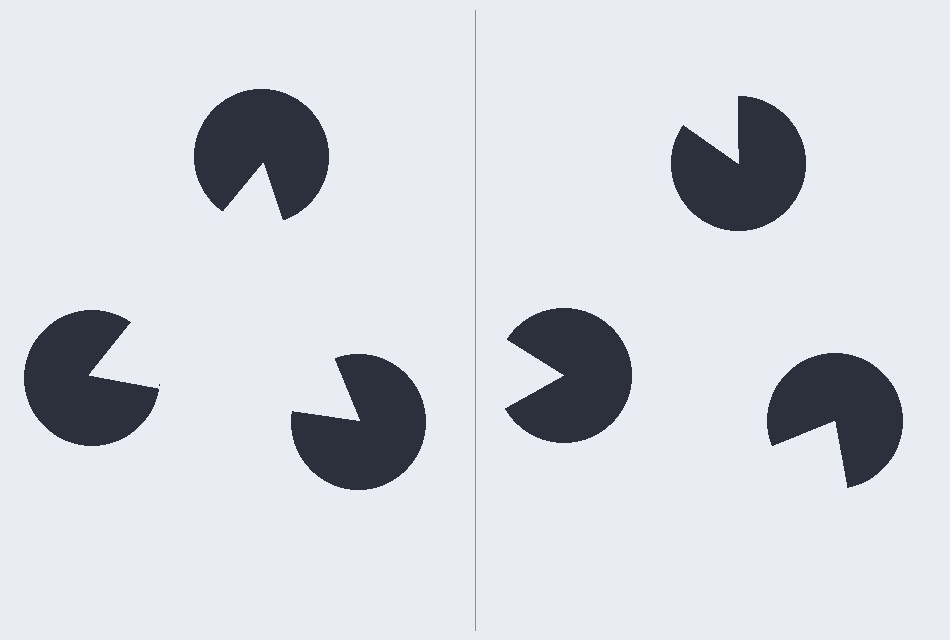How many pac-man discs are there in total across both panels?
6 — 3 on each side.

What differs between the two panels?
The pac-man discs are positioned identically on both sides; only the wedge orientations differ. On the left they align to a triangle; on the right they are misaligned.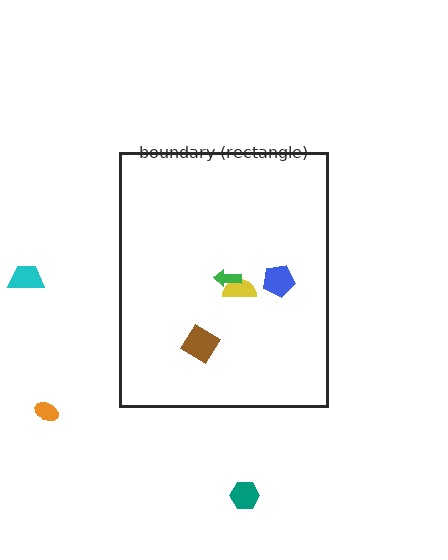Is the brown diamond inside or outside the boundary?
Inside.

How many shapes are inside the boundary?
4 inside, 3 outside.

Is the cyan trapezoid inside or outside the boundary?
Outside.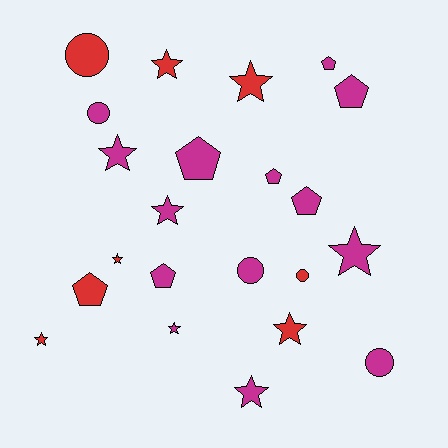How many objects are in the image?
There are 22 objects.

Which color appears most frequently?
Magenta, with 14 objects.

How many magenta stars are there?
There are 5 magenta stars.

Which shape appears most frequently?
Star, with 10 objects.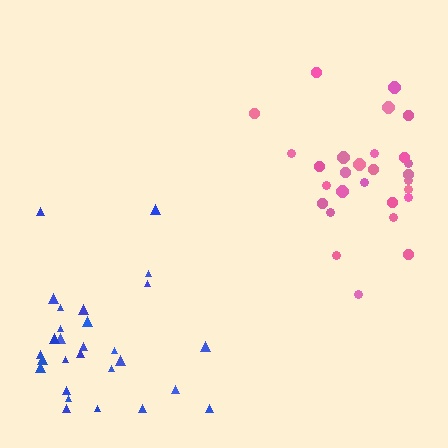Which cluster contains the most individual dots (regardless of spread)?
Pink (28).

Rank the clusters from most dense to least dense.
pink, blue.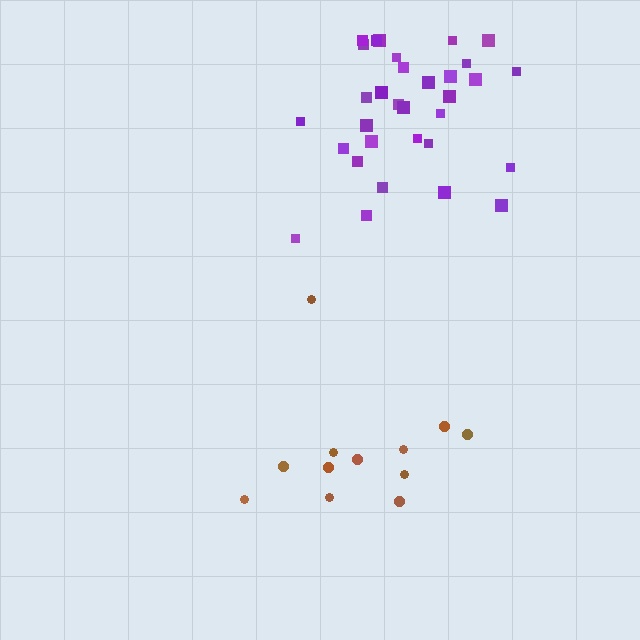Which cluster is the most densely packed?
Purple.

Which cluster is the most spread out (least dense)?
Brown.